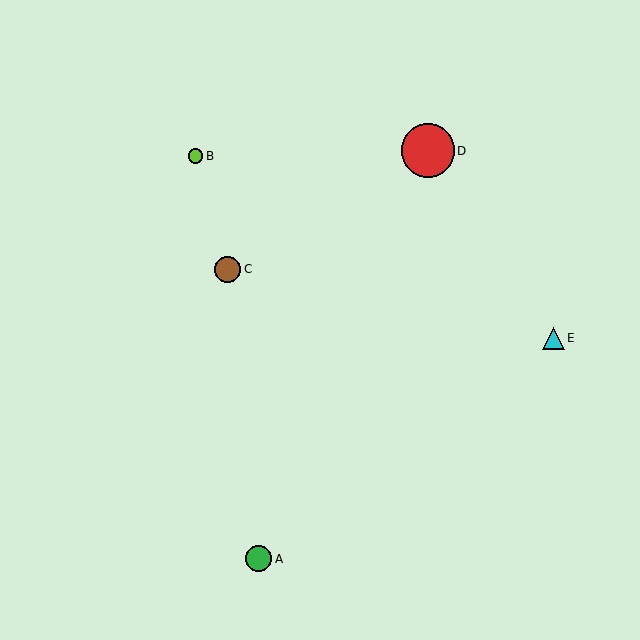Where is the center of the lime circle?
The center of the lime circle is at (195, 156).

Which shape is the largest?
The red circle (labeled D) is the largest.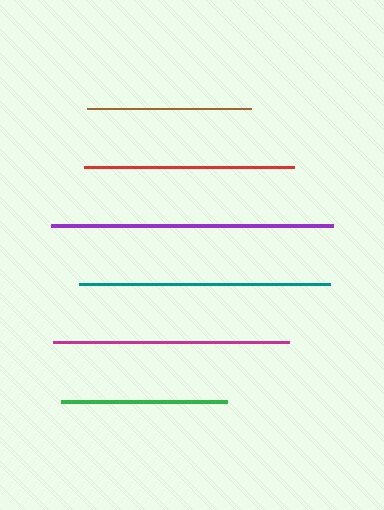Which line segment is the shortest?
The brown line is the shortest at approximately 164 pixels.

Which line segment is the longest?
The purple line is the longest at approximately 282 pixels.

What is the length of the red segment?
The red segment is approximately 211 pixels long.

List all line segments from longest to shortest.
From longest to shortest: purple, teal, magenta, red, green, brown.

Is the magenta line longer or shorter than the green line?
The magenta line is longer than the green line.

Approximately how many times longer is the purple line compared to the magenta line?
The purple line is approximately 1.2 times the length of the magenta line.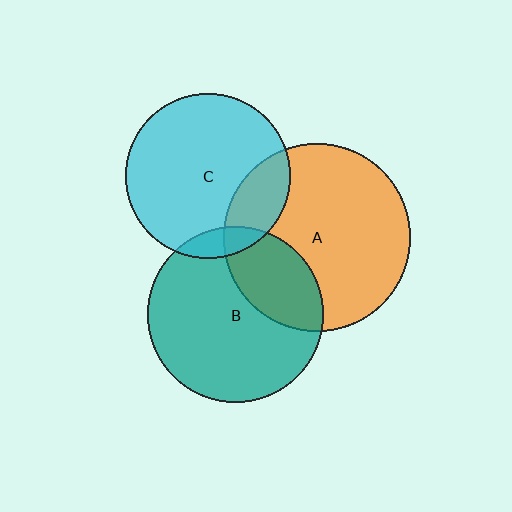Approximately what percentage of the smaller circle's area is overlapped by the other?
Approximately 30%.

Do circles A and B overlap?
Yes.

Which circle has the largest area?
Circle A (orange).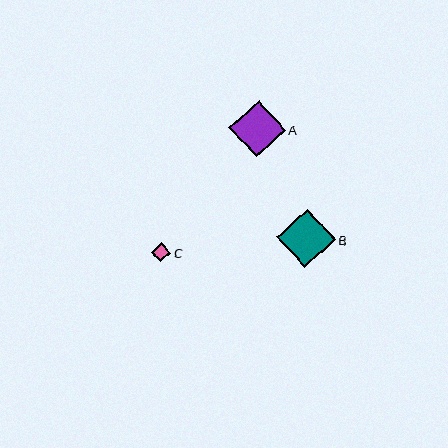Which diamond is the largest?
Diamond B is the largest with a size of approximately 58 pixels.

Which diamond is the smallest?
Diamond C is the smallest with a size of approximately 19 pixels.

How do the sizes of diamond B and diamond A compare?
Diamond B and diamond A are approximately the same size.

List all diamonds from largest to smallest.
From largest to smallest: B, A, C.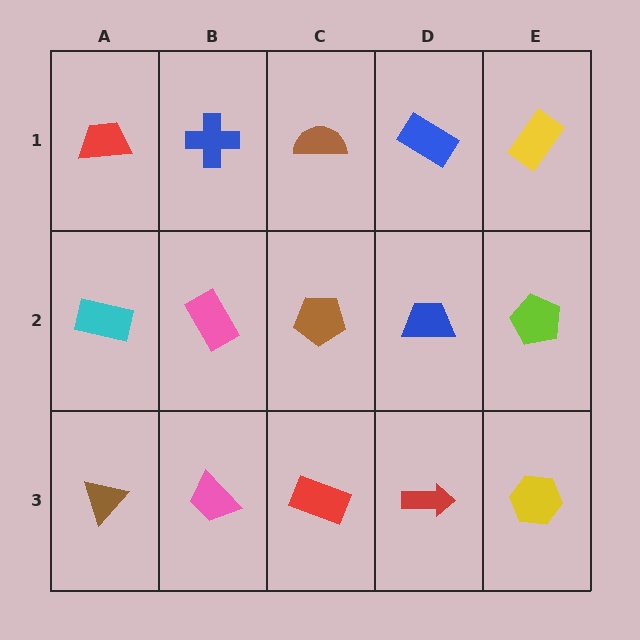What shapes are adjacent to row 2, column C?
A brown semicircle (row 1, column C), a red rectangle (row 3, column C), a pink rectangle (row 2, column B), a blue trapezoid (row 2, column D).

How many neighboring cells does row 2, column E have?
3.